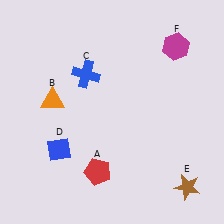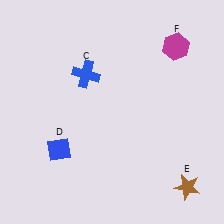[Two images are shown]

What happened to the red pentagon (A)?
The red pentagon (A) was removed in Image 2. It was in the bottom-left area of Image 1.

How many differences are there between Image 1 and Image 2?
There are 2 differences between the two images.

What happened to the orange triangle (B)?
The orange triangle (B) was removed in Image 2. It was in the top-left area of Image 1.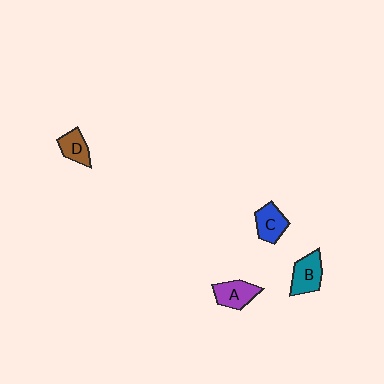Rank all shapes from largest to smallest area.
From largest to smallest: B (teal), A (purple), C (blue), D (brown).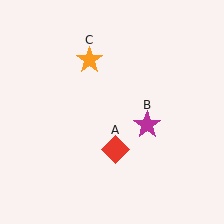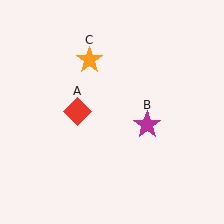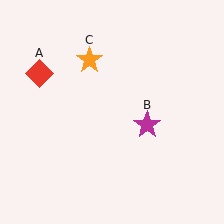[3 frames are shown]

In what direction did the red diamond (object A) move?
The red diamond (object A) moved up and to the left.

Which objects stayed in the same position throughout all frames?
Magenta star (object B) and orange star (object C) remained stationary.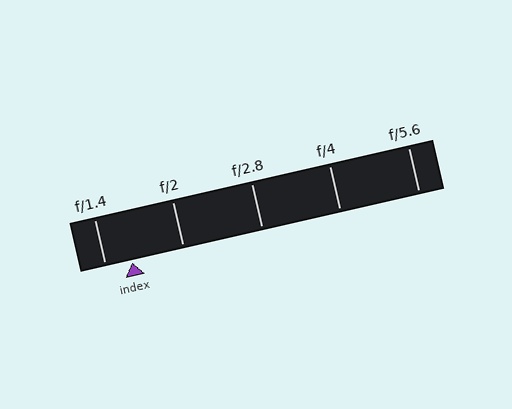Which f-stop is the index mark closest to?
The index mark is closest to f/1.4.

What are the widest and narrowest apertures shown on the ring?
The widest aperture shown is f/1.4 and the narrowest is f/5.6.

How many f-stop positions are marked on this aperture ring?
There are 5 f-stop positions marked.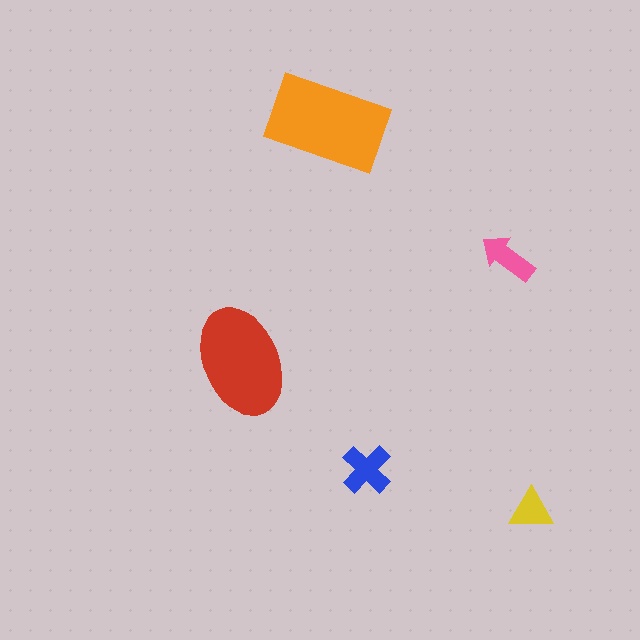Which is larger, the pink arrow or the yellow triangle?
The pink arrow.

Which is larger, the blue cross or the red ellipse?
The red ellipse.